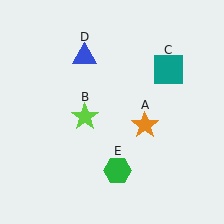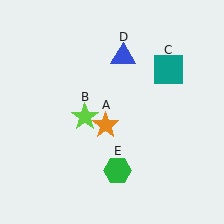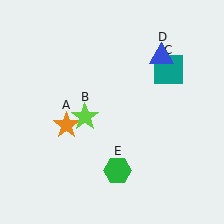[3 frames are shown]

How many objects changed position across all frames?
2 objects changed position: orange star (object A), blue triangle (object D).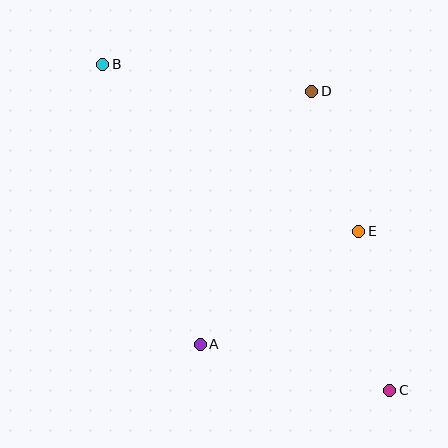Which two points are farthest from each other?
Points B and C are farthest from each other.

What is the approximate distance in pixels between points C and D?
The distance between C and D is approximately 309 pixels.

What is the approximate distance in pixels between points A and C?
The distance between A and C is approximately 195 pixels.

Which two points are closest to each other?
Points D and E are closest to each other.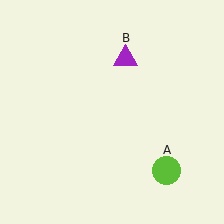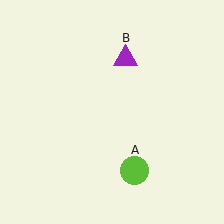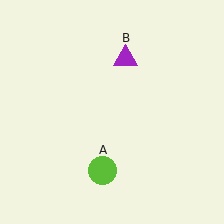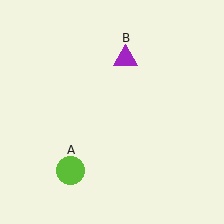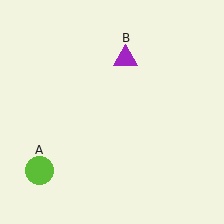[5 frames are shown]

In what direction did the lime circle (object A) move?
The lime circle (object A) moved left.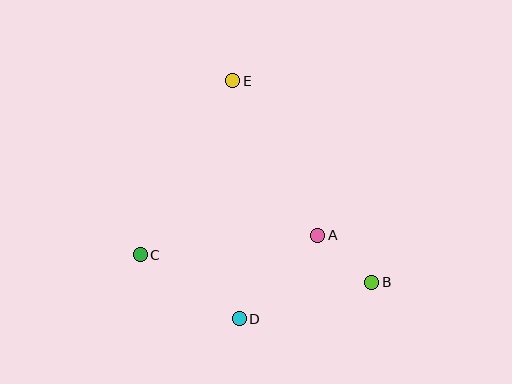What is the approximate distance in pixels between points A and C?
The distance between A and C is approximately 178 pixels.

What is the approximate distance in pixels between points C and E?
The distance between C and E is approximately 197 pixels.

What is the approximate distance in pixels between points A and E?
The distance between A and E is approximately 176 pixels.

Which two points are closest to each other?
Points A and B are closest to each other.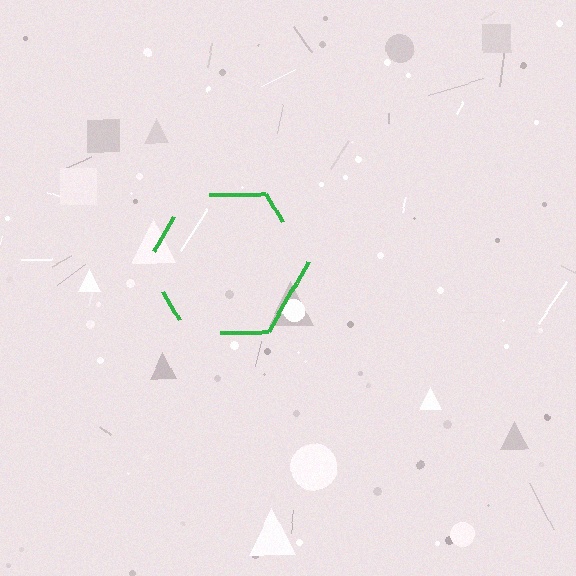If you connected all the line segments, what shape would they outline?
They would outline a hexagon.